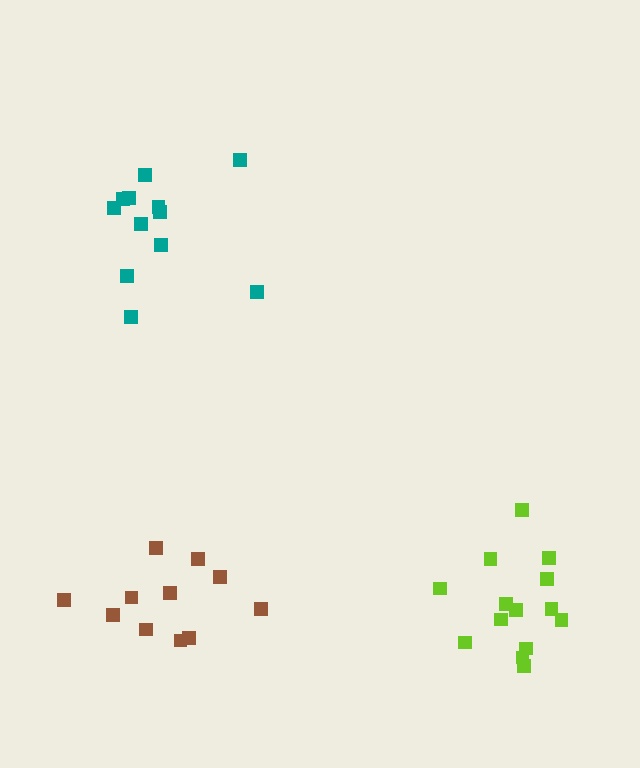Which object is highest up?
The teal cluster is topmost.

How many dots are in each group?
Group 1: 14 dots, Group 2: 12 dots, Group 3: 11 dots (37 total).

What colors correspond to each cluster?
The clusters are colored: lime, teal, brown.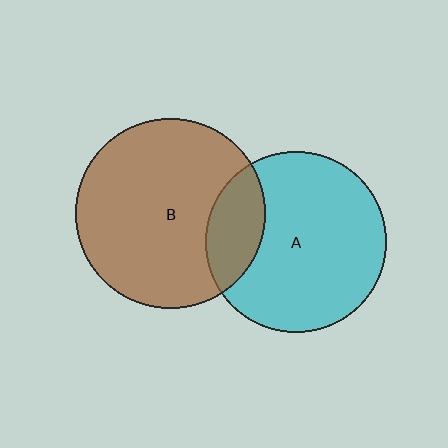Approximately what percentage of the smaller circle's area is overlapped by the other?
Approximately 20%.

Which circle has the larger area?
Circle B (brown).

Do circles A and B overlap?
Yes.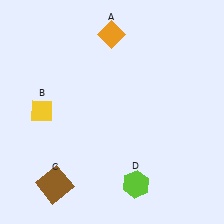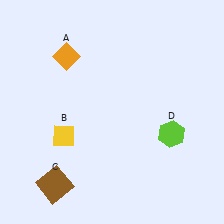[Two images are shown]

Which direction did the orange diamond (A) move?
The orange diamond (A) moved left.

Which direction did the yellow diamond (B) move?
The yellow diamond (B) moved down.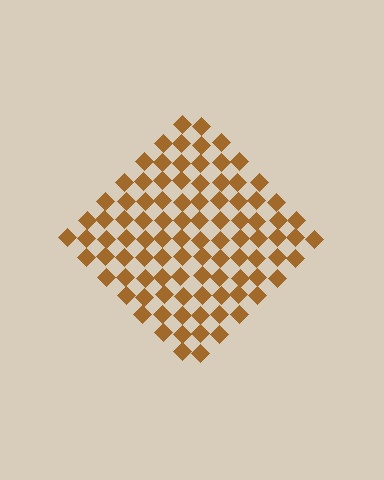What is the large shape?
The large shape is a diamond.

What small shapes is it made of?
It is made of small diamonds.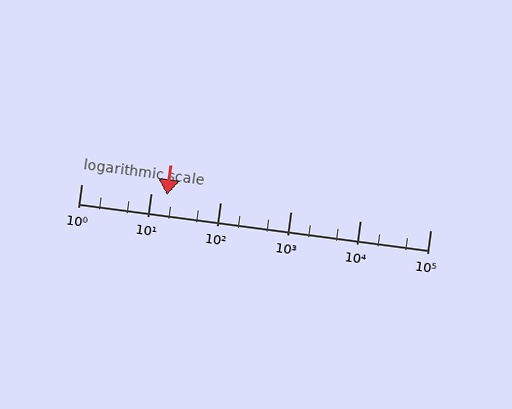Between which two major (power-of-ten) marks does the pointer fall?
The pointer is between 10 and 100.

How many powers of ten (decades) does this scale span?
The scale spans 5 decades, from 1 to 100000.